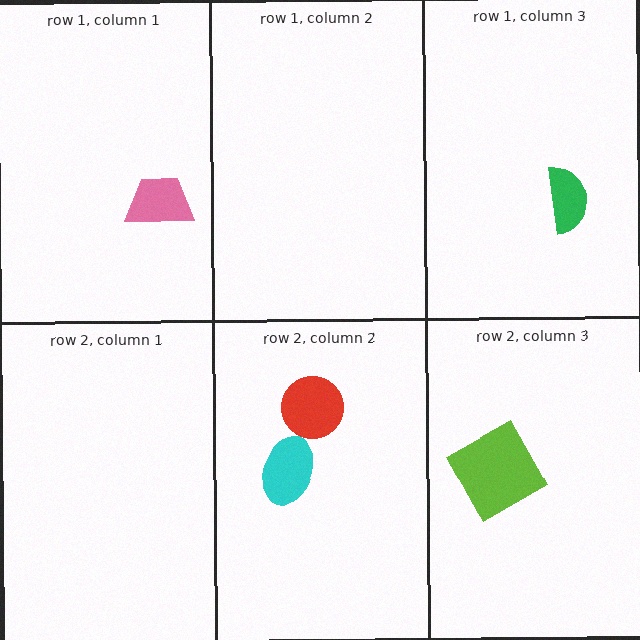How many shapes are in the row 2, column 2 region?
2.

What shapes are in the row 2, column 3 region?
The lime square.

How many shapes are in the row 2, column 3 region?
1.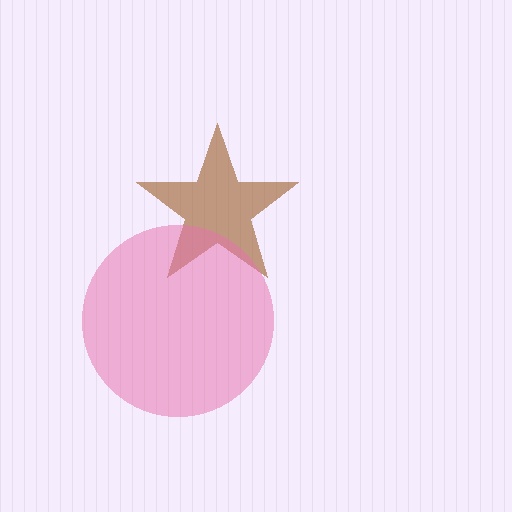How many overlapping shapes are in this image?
There are 2 overlapping shapes in the image.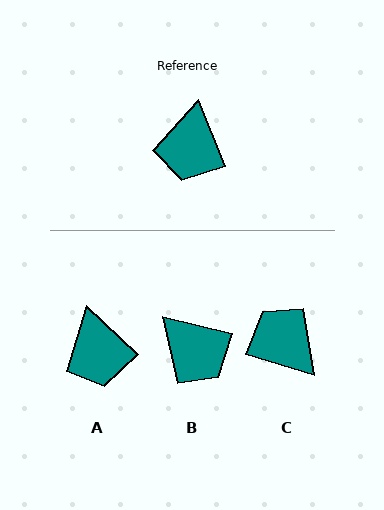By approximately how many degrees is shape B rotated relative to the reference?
Approximately 54 degrees counter-clockwise.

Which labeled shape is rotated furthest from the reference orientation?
C, about 129 degrees away.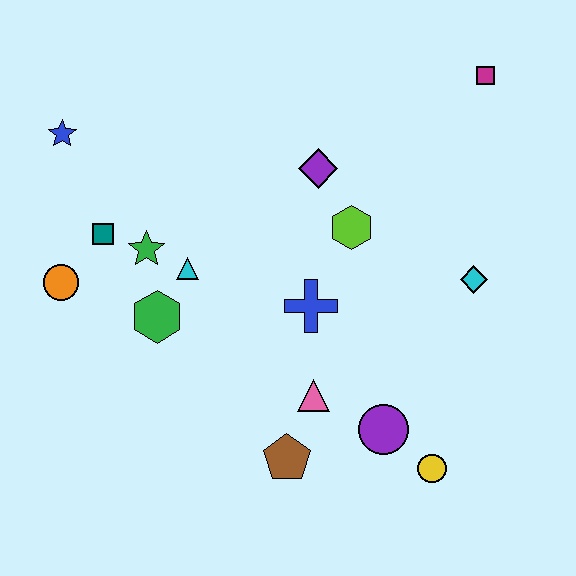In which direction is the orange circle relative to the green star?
The orange circle is to the left of the green star.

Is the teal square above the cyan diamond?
Yes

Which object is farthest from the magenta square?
The orange circle is farthest from the magenta square.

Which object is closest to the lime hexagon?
The purple diamond is closest to the lime hexagon.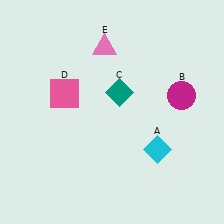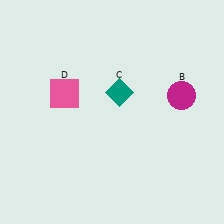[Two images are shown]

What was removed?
The cyan diamond (A), the pink triangle (E) were removed in Image 2.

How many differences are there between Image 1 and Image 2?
There are 2 differences between the two images.